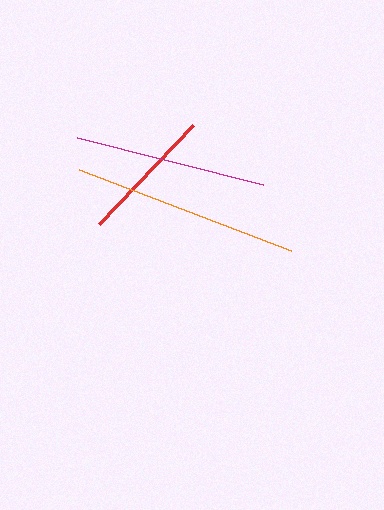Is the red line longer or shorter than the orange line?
The orange line is longer than the red line.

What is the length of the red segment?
The red segment is approximately 136 pixels long.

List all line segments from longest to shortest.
From longest to shortest: orange, magenta, red.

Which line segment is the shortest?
The red line is the shortest at approximately 136 pixels.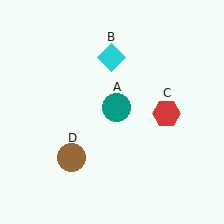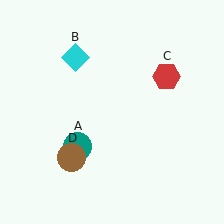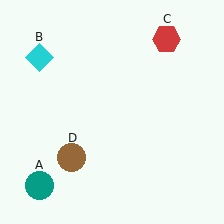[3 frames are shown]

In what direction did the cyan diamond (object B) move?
The cyan diamond (object B) moved left.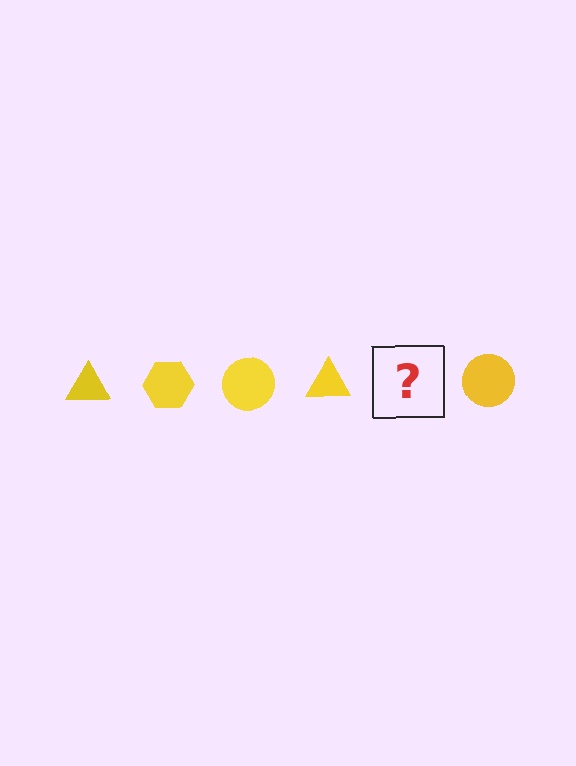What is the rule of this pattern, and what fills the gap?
The rule is that the pattern cycles through triangle, hexagon, circle shapes in yellow. The gap should be filled with a yellow hexagon.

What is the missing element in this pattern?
The missing element is a yellow hexagon.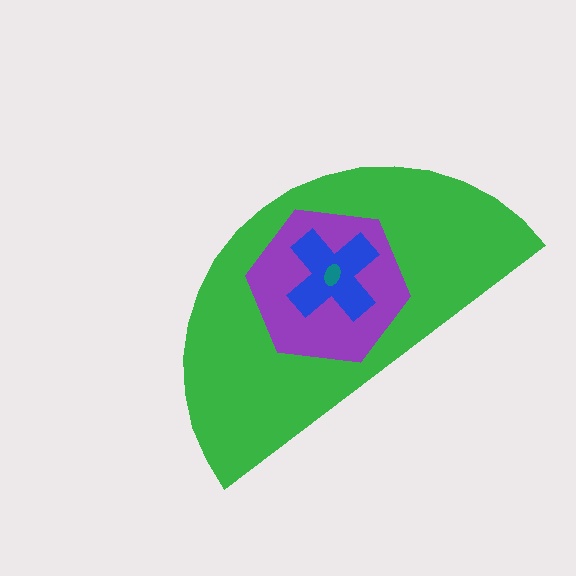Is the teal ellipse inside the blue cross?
Yes.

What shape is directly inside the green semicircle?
The purple hexagon.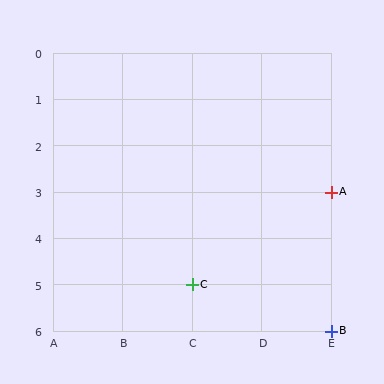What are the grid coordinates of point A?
Point A is at grid coordinates (E, 3).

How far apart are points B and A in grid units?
Points B and A are 3 rows apart.